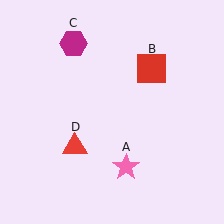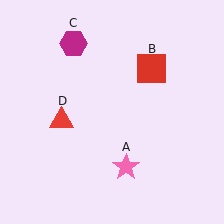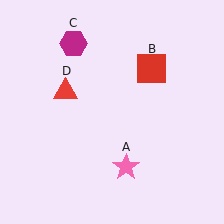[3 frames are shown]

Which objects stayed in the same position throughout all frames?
Pink star (object A) and red square (object B) and magenta hexagon (object C) remained stationary.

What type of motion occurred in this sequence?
The red triangle (object D) rotated clockwise around the center of the scene.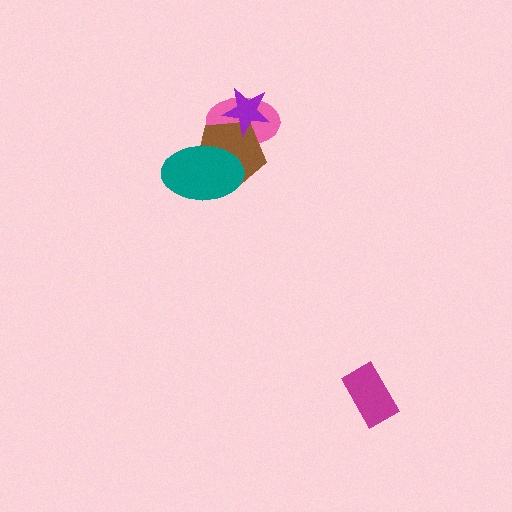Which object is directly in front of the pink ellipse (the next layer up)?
The brown pentagon is directly in front of the pink ellipse.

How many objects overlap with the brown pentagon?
3 objects overlap with the brown pentagon.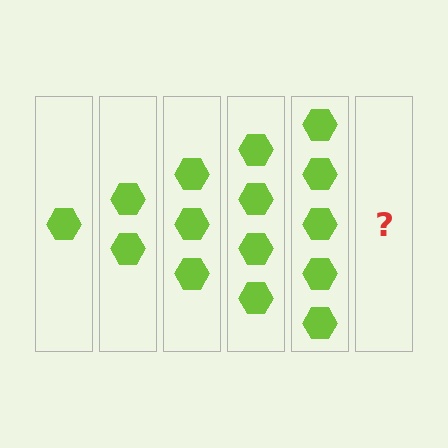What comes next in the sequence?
The next element should be 6 hexagons.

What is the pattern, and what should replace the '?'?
The pattern is that each step adds one more hexagon. The '?' should be 6 hexagons.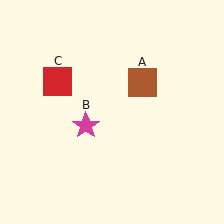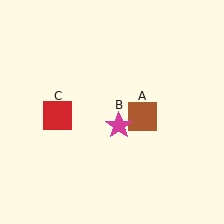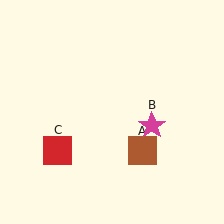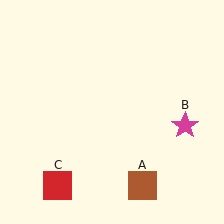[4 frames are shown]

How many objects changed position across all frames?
3 objects changed position: brown square (object A), magenta star (object B), red square (object C).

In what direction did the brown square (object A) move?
The brown square (object A) moved down.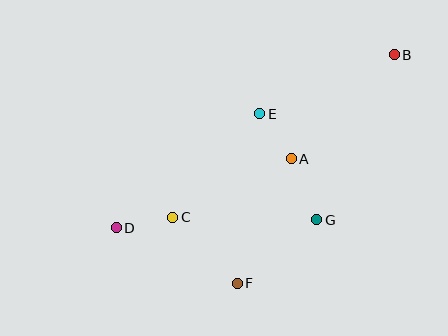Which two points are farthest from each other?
Points B and D are farthest from each other.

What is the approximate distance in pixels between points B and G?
The distance between B and G is approximately 182 pixels.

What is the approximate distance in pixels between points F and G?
The distance between F and G is approximately 102 pixels.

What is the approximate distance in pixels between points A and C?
The distance between A and C is approximately 132 pixels.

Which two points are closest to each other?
Points A and E are closest to each other.